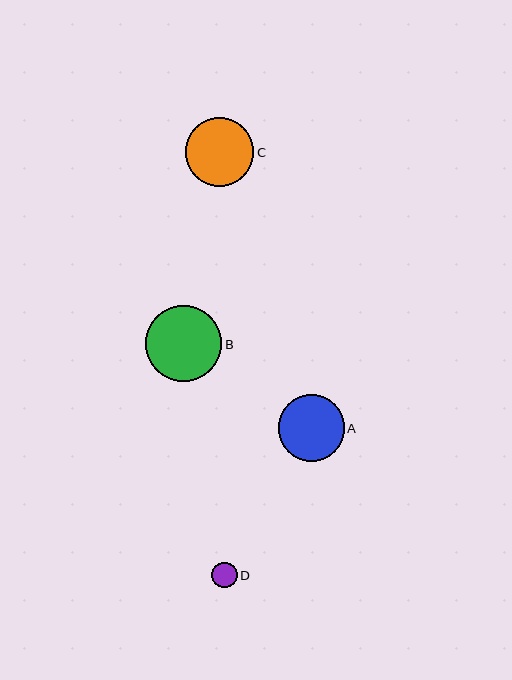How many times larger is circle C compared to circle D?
Circle C is approximately 2.7 times the size of circle D.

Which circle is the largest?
Circle B is the largest with a size of approximately 76 pixels.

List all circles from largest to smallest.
From largest to smallest: B, C, A, D.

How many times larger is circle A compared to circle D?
Circle A is approximately 2.6 times the size of circle D.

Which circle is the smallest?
Circle D is the smallest with a size of approximately 25 pixels.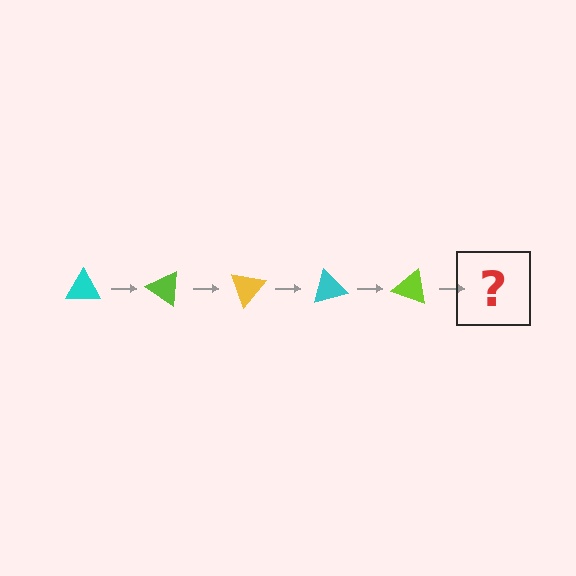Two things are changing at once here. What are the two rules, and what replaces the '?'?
The two rules are that it rotates 35 degrees each step and the color cycles through cyan, lime, and yellow. The '?' should be a yellow triangle, rotated 175 degrees from the start.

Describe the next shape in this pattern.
It should be a yellow triangle, rotated 175 degrees from the start.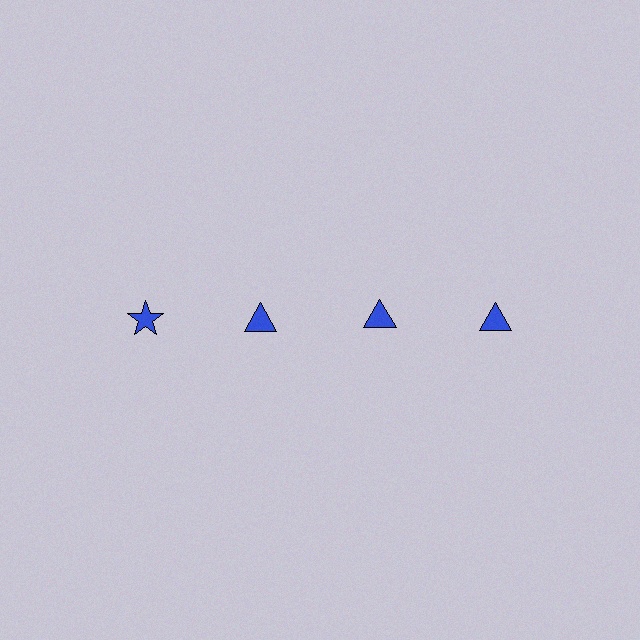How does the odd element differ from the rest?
It has a different shape: star instead of triangle.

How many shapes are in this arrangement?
There are 4 shapes arranged in a grid pattern.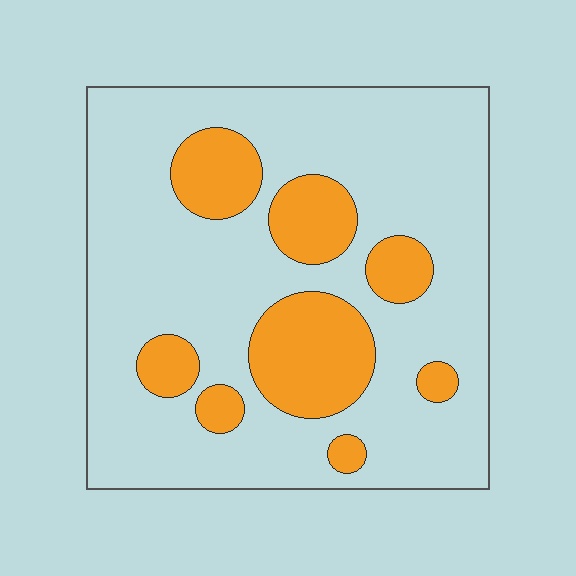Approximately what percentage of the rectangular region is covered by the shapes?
Approximately 25%.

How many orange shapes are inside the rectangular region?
8.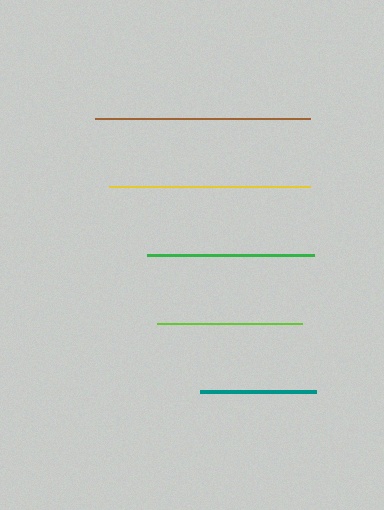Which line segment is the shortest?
The teal line is the shortest at approximately 117 pixels.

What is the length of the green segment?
The green segment is approximately 167 pixels long.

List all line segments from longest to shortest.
From longest to shortest: brown, yellow, green, lime, teal.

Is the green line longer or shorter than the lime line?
The green line is longer than the lime line.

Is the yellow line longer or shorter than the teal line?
The yellow line is longer than the teal line.